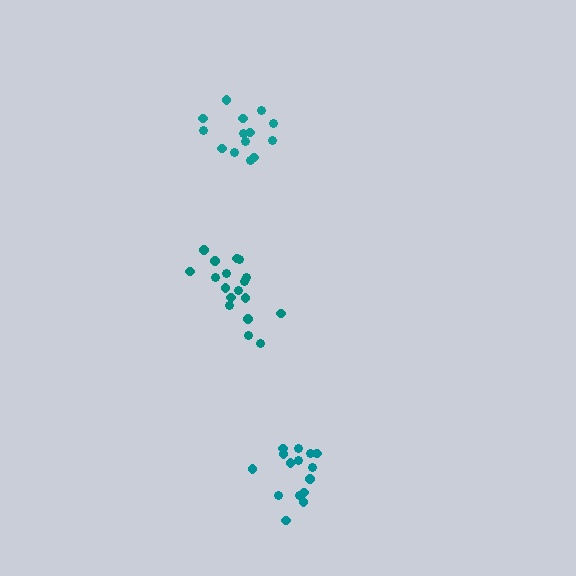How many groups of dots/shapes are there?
There are 3 groups.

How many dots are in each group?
Group 1: 18 dots, Group 2: 14 dots, Group 3: 15 dots (47 total).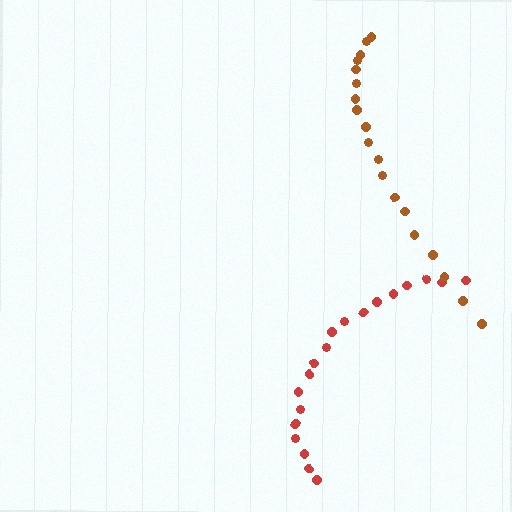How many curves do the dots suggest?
There are 2 distinct paths.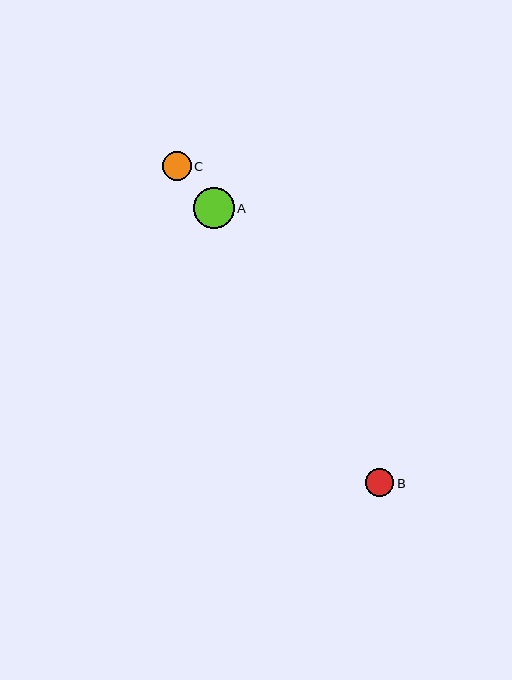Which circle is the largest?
Circle A is the largest with a size of approximately 41 pixels.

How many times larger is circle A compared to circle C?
Circle A is approximately 1.4 times the size of circle C.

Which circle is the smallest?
Circle B is the smallest with a size of approximately 28 pixels.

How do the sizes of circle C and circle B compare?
Circle C and circle B are approximately the same size.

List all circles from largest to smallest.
From largest to smallest: A, C, B.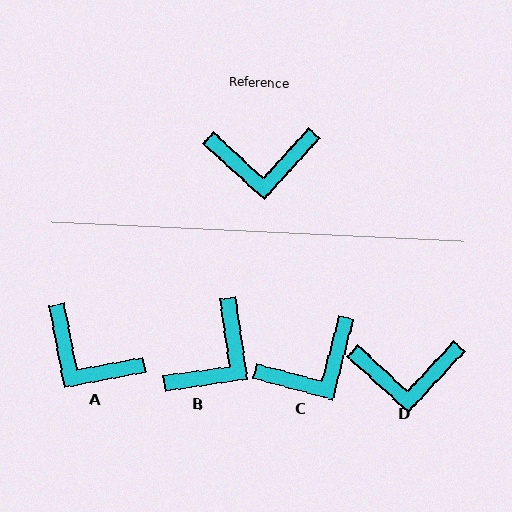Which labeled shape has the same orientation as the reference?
D.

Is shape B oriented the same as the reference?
No, it is off by about 51 degrees.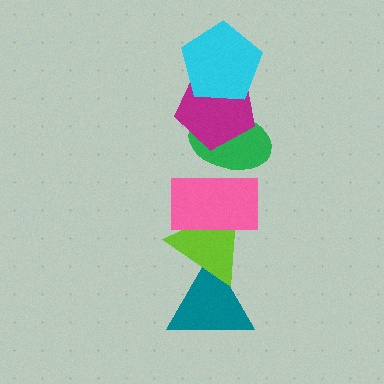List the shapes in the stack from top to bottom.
From top to bottom: the cyan pentagon, the magenta pentagon, the green ellipse, the pink rectangle, the lime triangle, the teal triangle.